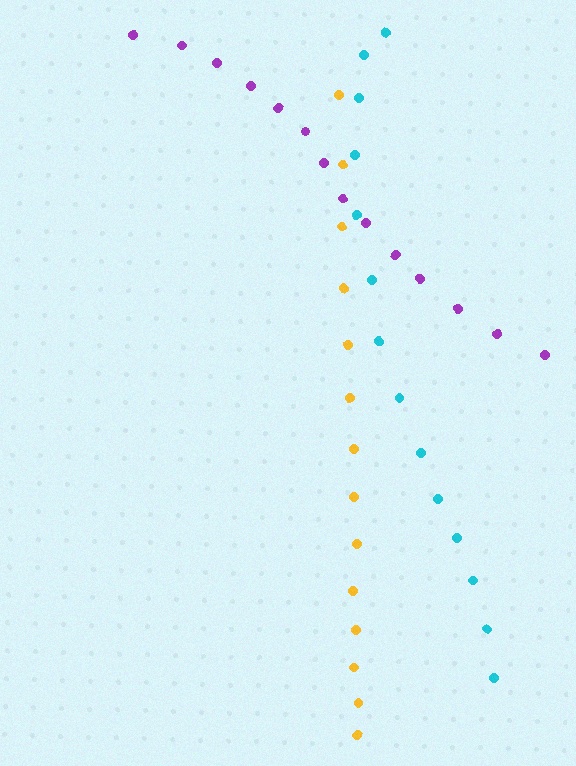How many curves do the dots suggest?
There are 3 distinct paths.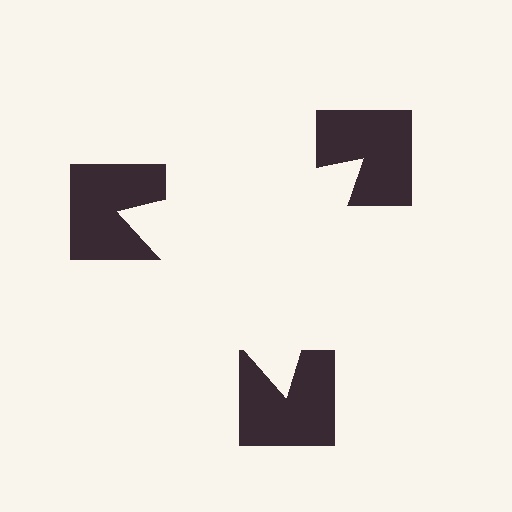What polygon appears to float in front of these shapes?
An illusory triangle — its edges are inferred from the aligned wedge cuts in the notched squares, not physically drawn.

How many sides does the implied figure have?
3 sides.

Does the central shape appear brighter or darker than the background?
It typically appears slightly brighter than the background, even though no actual brightness change is drawn.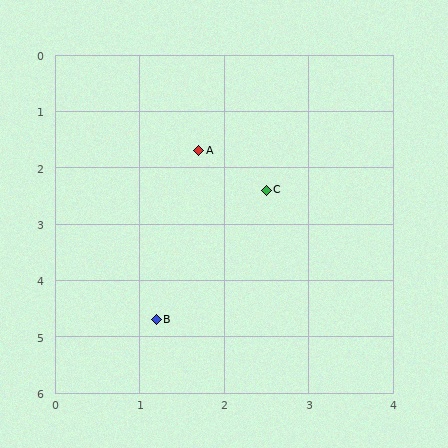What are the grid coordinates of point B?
Point B is at approximately (1.2, 4.7).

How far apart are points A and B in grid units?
Points A and B are about 3.0 grid units apart.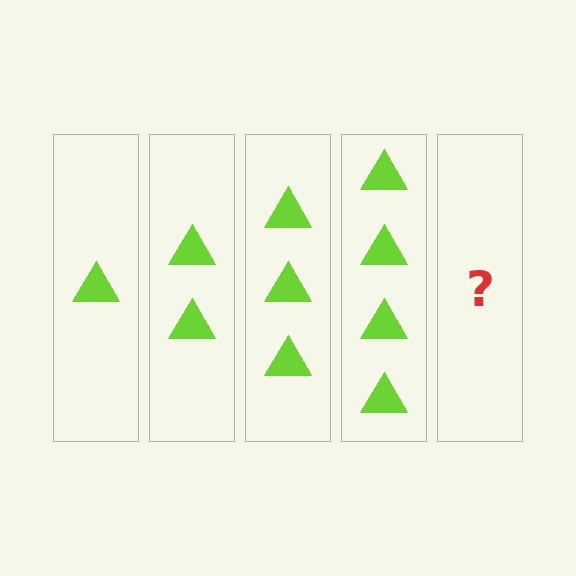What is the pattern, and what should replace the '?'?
The pattern is that each step adds one more triangle. The '?' should be 5 triangles.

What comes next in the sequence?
The next element should be 5 triangles.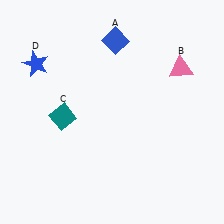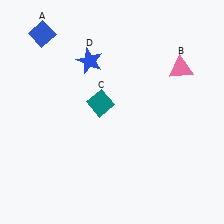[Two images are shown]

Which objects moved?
The objects that moved are: the blue diamond (A), the teal diamond (C), the blue star (D).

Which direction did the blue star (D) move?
The blue star (D) moved right.